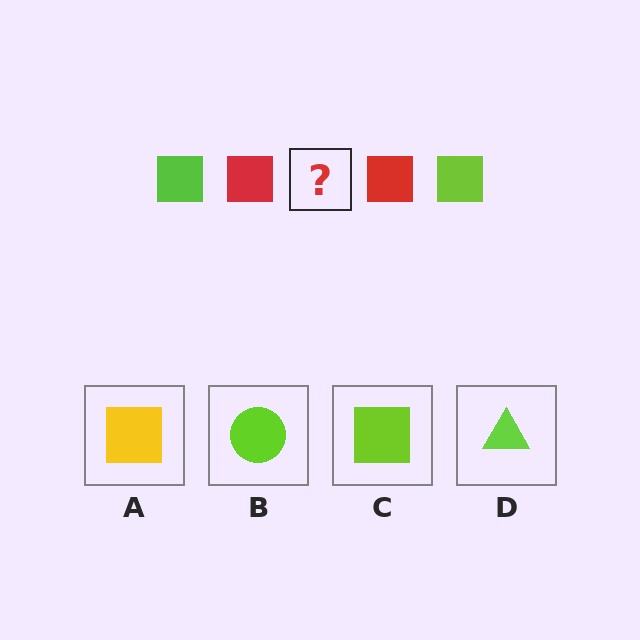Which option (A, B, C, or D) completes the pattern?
C.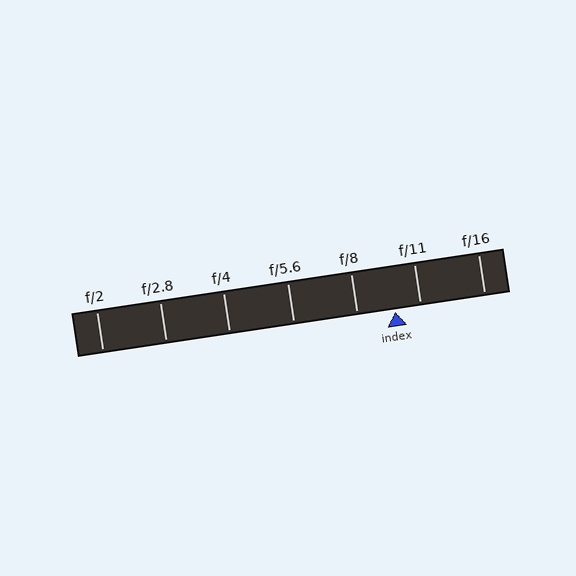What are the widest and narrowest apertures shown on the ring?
The widest aperture shown is f/2 and the narrowest is f/16.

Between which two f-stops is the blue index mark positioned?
The index mark is between f/8 and f/11.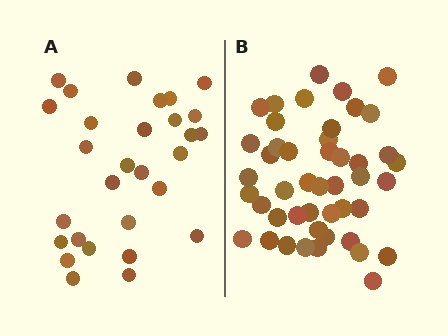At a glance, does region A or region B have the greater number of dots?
Region B (the right region) has more dots.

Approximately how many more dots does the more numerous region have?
Region B has approximately 15 more dots than region A.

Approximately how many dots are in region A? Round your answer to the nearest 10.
About 30 dots. (The exact count is 29, which rounds to 30.)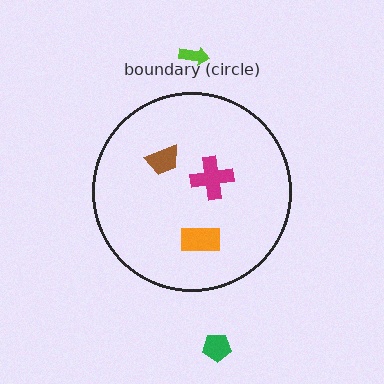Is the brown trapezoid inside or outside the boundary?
Inside.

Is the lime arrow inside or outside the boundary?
Outside.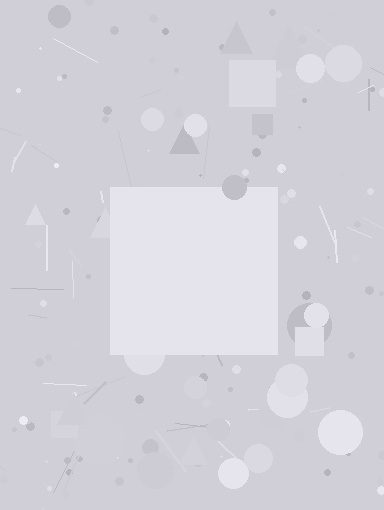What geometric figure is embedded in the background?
A square is embedded in the background.